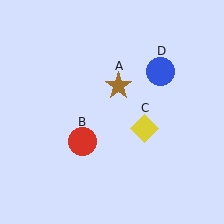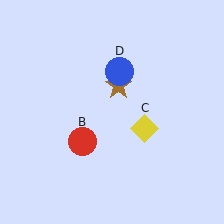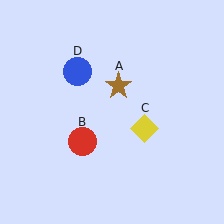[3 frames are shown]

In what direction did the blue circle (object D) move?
The blue circle (object D) moved left.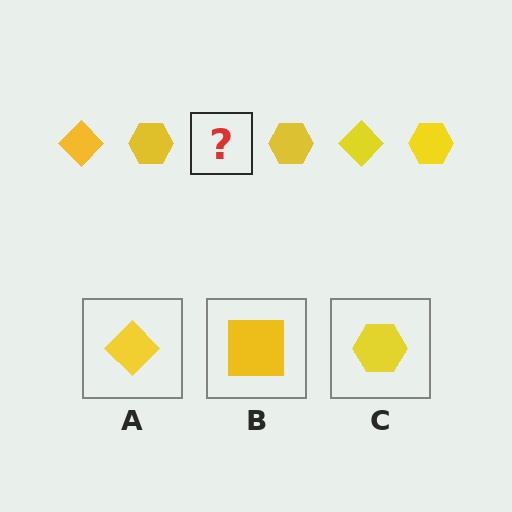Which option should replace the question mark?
Option A.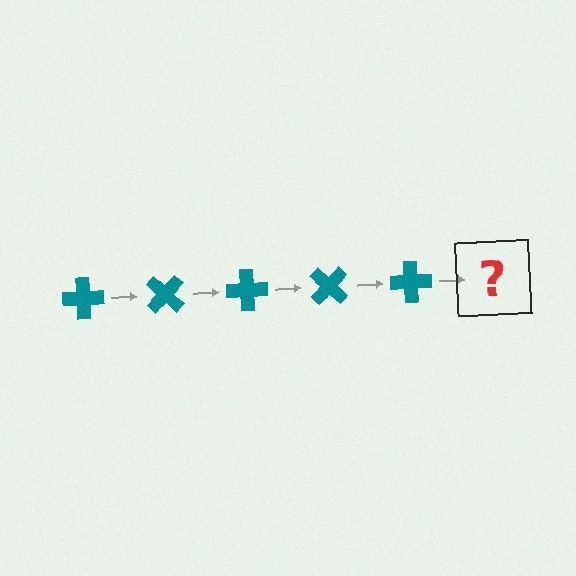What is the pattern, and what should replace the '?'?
The pattern is that the cross rotates 45 degrees each step. The '?' should be a teal cross rotated 225 degrees.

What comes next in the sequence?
The next element should be a teal cross rotated 225 degrees.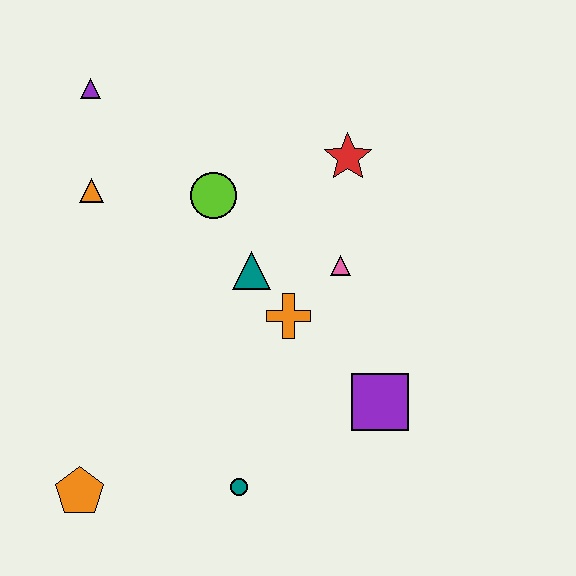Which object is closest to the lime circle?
The teal triangle is closest to the lime circle.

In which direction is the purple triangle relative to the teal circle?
The purple triangle is above the teal circle.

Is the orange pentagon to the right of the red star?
No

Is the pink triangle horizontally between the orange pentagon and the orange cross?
No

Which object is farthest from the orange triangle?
The purple square is farthest from the orange triangle.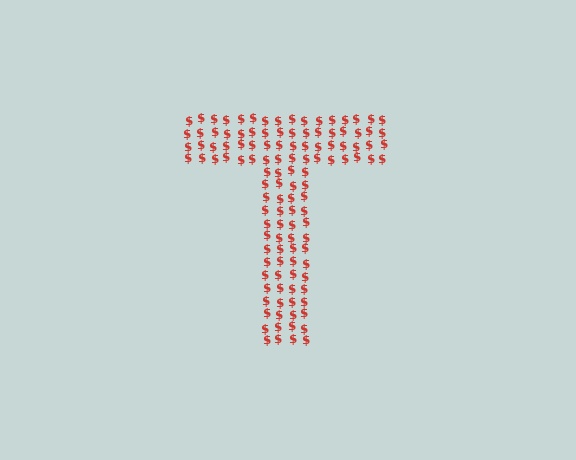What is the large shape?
The large shape is the letter T.